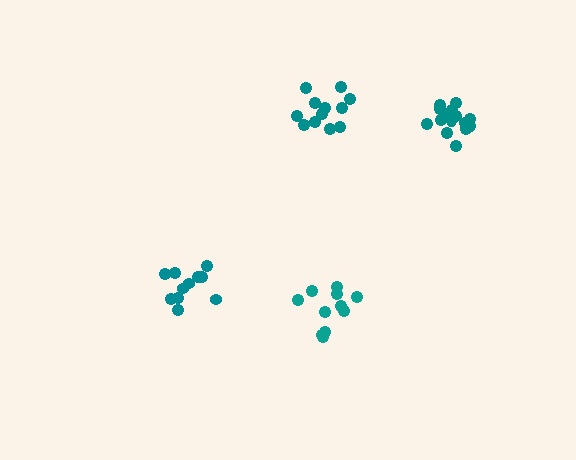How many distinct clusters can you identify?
There are 4 distinct clusters.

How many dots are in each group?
Group 1: 12 dots, Group 2: 12 dots, Group 3: 16 dots, Group 4: 11 dots (51 total).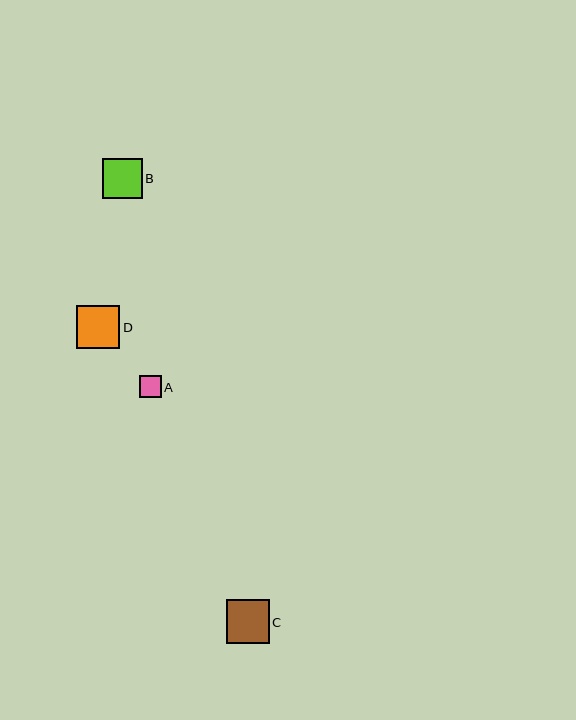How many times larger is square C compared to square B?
Square C is approximately 1.1 times the size of square B.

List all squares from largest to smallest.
From largest to smallest: D, C, B, A.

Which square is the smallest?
Square A is the smallest with a size of approximately 22 pixels.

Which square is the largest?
Square D is the largest with a size of approximately 43 pixels.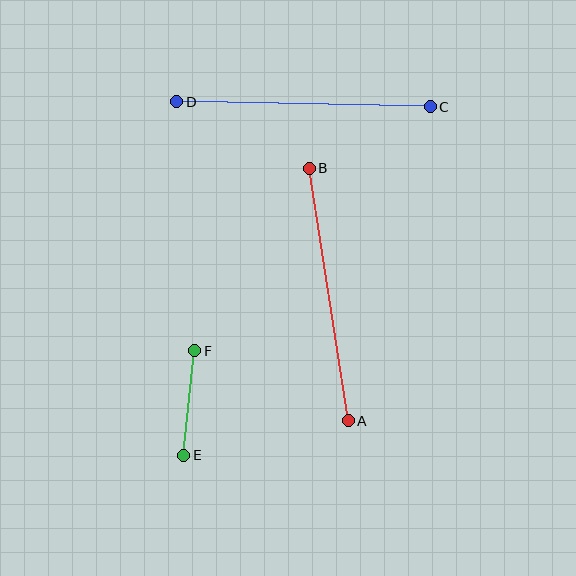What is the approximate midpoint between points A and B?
The midpoint is at approximately (329, 295) pixels.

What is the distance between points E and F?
The distance is approximately 105 pixels.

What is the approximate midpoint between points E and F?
The midpoint is at approximately (189, 403) pixels.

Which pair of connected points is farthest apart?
Points A and B are farthest apart.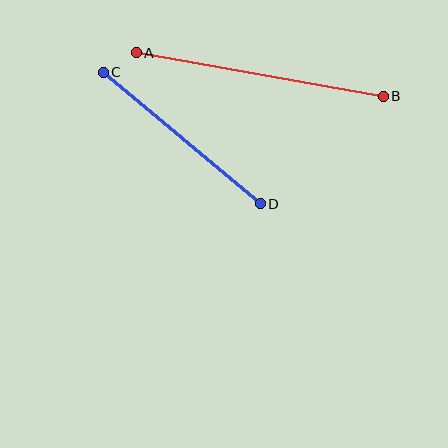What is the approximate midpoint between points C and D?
The midpoint is at approximately (182, 138) pixels.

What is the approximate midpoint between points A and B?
The midpoint is at approximately (260, 74) pixels.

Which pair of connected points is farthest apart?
Points A and B are farthest apart.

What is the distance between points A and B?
The distance is approximately 251 pixels.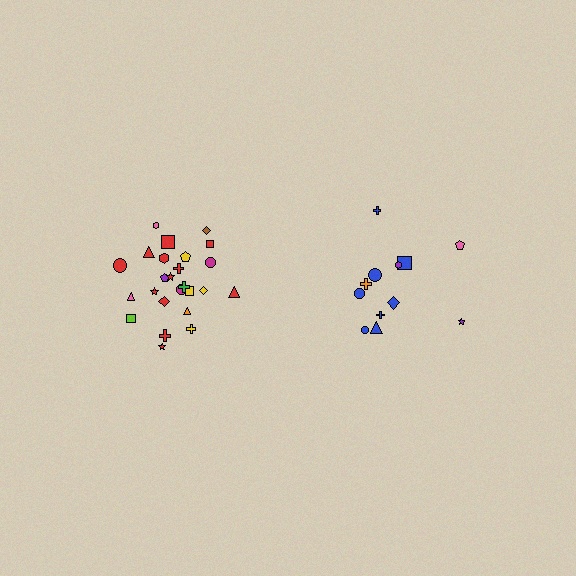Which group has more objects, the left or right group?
The left group.